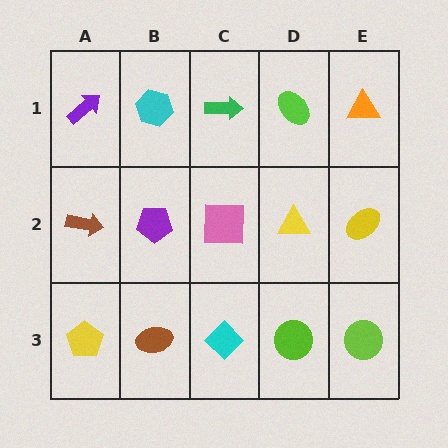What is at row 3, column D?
A lime circle.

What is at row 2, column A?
A brown arrow.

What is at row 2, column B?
A purple pentagon.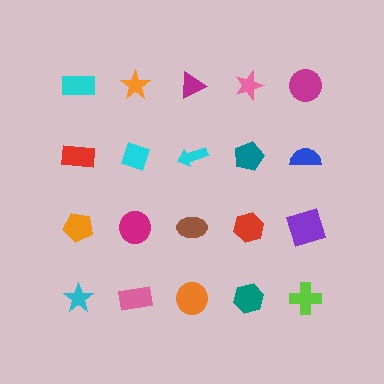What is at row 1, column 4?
A pink star.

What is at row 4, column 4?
A teal hexagon.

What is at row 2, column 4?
A teal pentagon.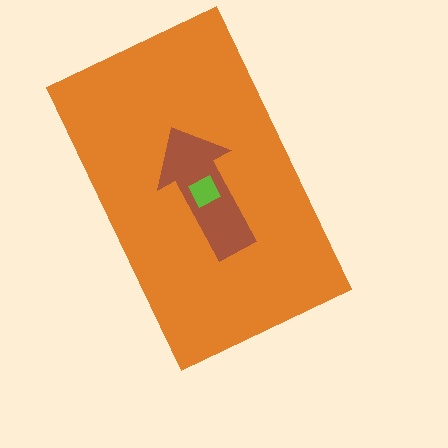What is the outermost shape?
The orange rectangle.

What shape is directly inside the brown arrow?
The lime square.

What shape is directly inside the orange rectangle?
The brown arrow.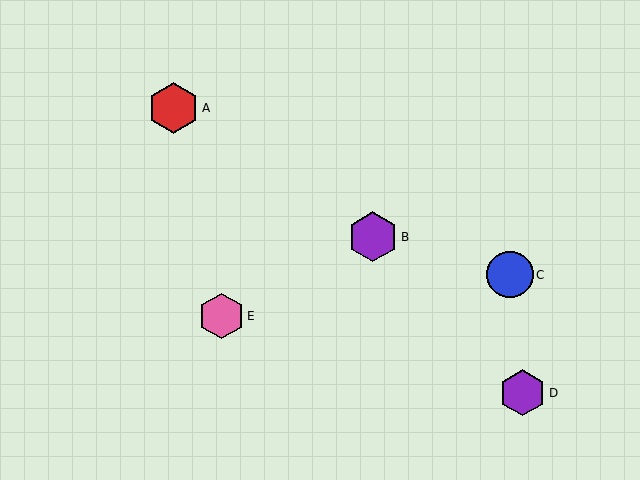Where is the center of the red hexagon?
The center of the red hexagon is at (174, 108).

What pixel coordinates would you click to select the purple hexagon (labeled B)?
Click at (373, 237) to select the purple hexagon B.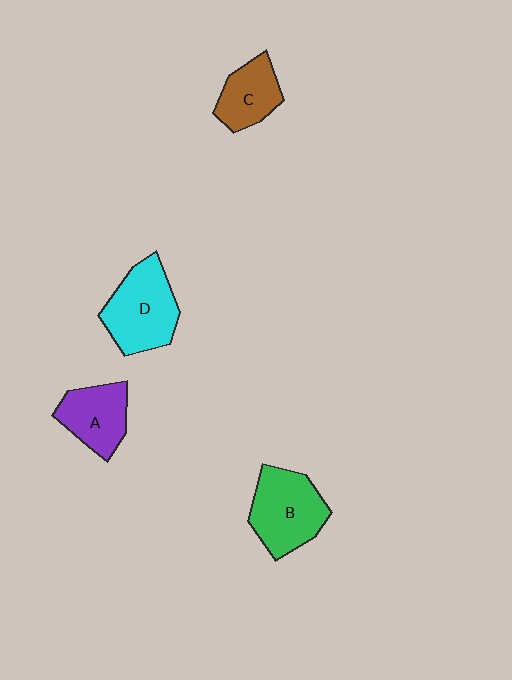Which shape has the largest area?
Shape D (cyan).